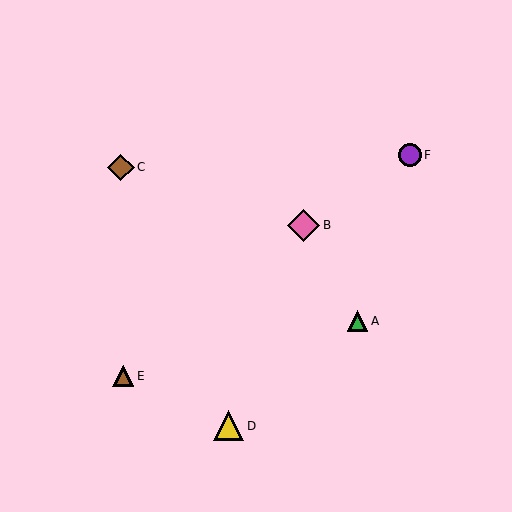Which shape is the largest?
The pink diamond (labeled B) is the largest.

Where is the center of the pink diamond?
The center of the pink diamond is at (304, 225).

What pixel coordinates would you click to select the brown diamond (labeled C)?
Click at (121, 167) to select the brown diamond C.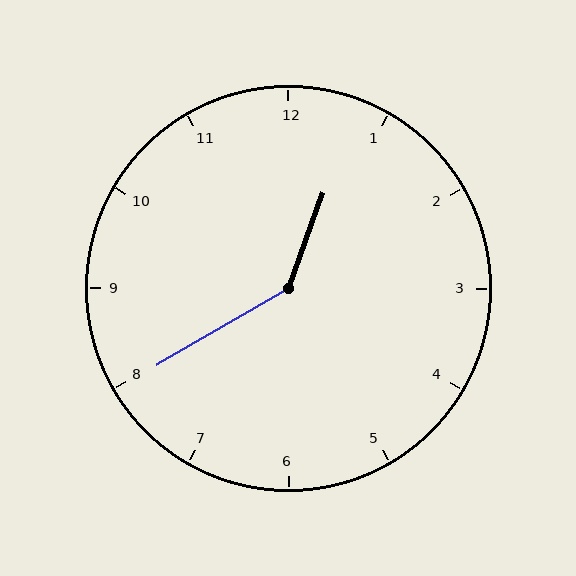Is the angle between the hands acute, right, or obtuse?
It is obtuse.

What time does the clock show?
12:40.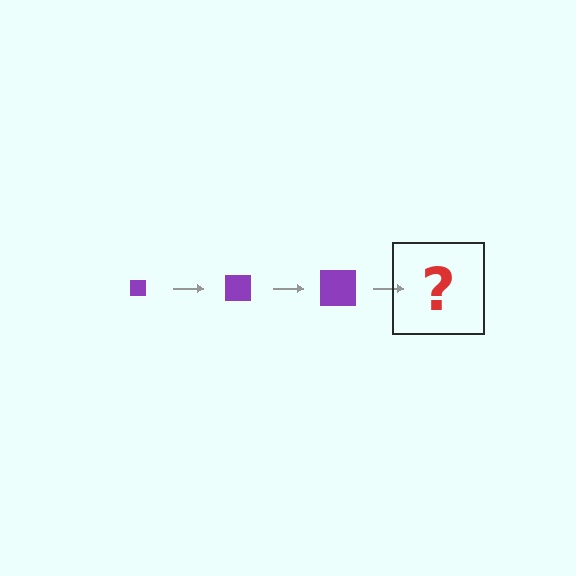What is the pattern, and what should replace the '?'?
The pattern is that the square gets progressively larger each step. The '?' should be a purple square, larger than the previous one.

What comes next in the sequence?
The next element should be a purple square, larger than the previous one.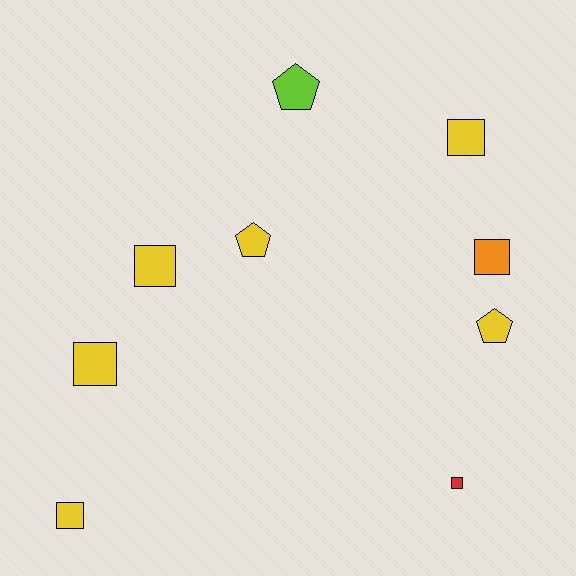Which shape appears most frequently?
Square, with 6 objects.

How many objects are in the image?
There are 9 objects.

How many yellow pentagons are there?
There are 2 yellow pentagons.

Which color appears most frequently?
Yellow, with 6 objects.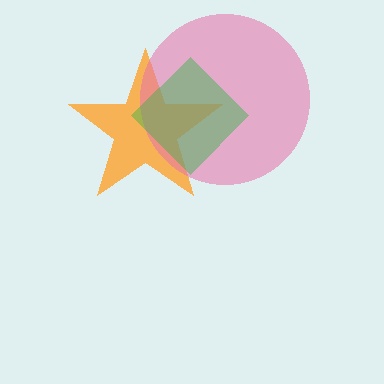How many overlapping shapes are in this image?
There are 3 overlapping shapes in the image.